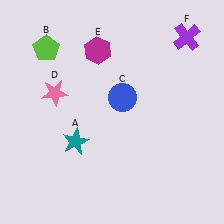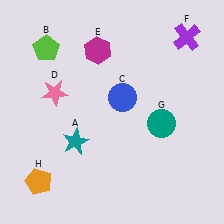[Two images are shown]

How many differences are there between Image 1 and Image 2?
There are 2 differences between the two images.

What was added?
A teal circle (G), an orange pentagon (H) were added in Image 2.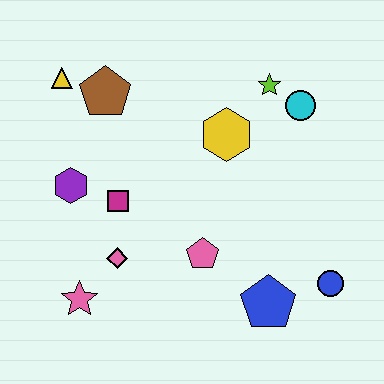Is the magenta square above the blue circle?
Yes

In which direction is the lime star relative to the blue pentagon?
The lime star is above the blue pentagon.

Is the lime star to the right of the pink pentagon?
Yes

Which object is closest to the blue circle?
The blue pentagon is closest to the blue circle.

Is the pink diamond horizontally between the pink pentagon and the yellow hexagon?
No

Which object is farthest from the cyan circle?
The pink star is farthest from the cyan circle.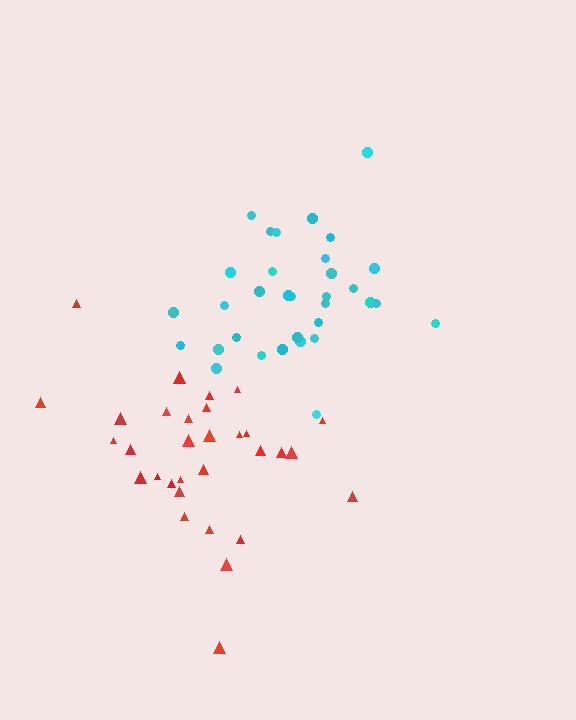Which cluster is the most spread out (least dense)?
Red.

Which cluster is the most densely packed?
Cyan.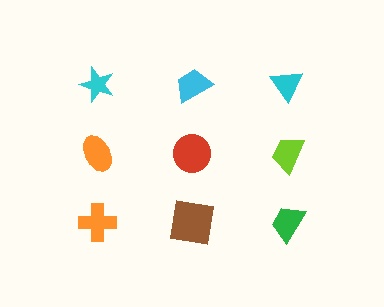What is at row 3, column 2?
A brown square.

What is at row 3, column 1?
An orange cross.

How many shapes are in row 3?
3 shapes.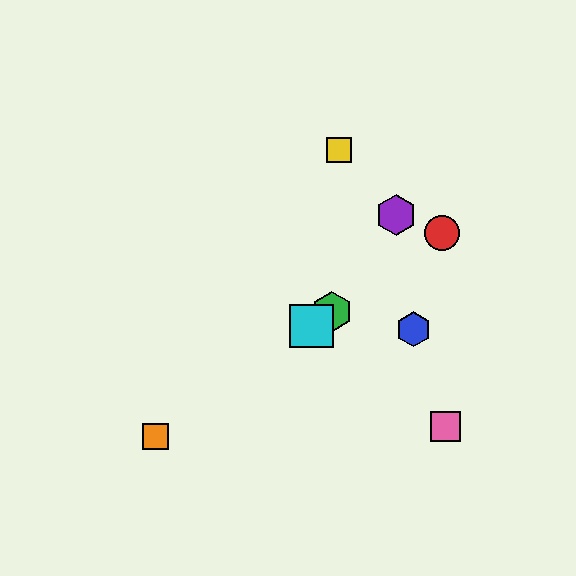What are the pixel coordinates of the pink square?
The pink square is at (445, 426).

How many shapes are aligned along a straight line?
4 shapes (the red circle, the green hexagon, the orange square, the cyan square) are aligned along a straight line.